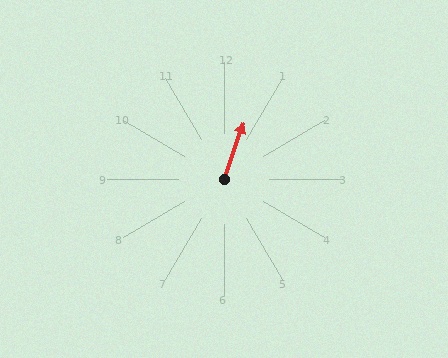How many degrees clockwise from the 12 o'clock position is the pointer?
Approximately 19 degrees.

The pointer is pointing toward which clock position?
Roughly 1 o'clock.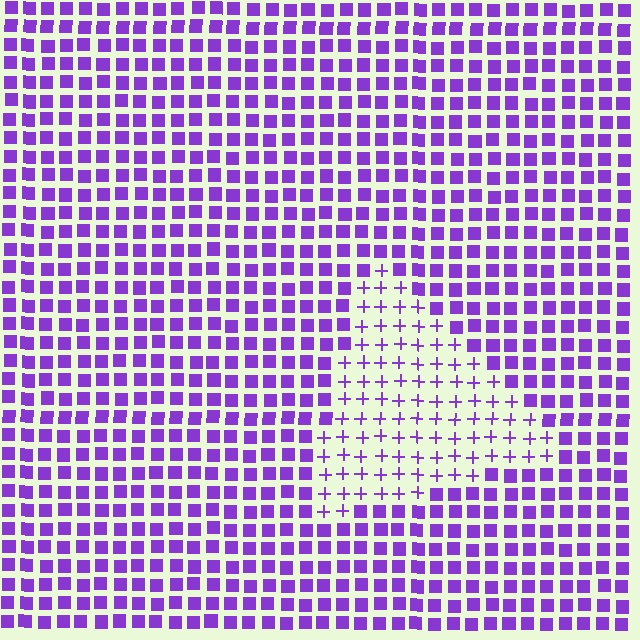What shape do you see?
I see a triangle.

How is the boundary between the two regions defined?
The boundary is defined by a change in element shape: plus signs inside vs. squares outside. All elements share the same color and spacing.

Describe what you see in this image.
The image is filled with small purple elements arranged in a uniform grid. A triangle-shaped region contains plus signs, while the surrounding area contains squares. The boundary is defined purely by the change in element shape.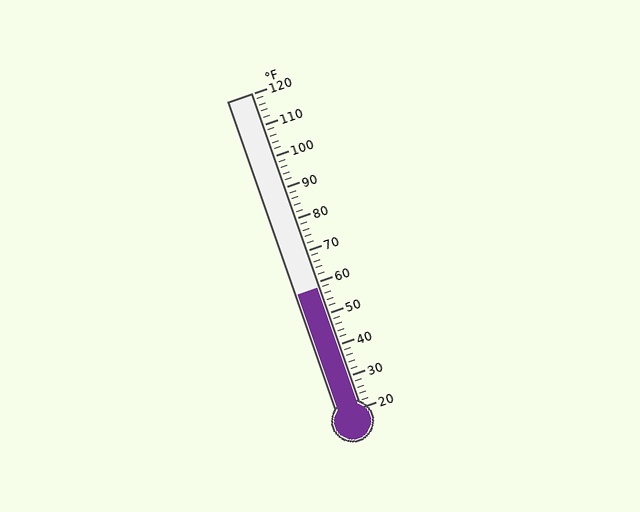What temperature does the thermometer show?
The thermometer shows approximately 58°F.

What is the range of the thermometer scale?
The thermometer scale ranges from 20°F to 120°F.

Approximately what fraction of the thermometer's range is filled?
The thermometer is filled to approximately 40% of its range.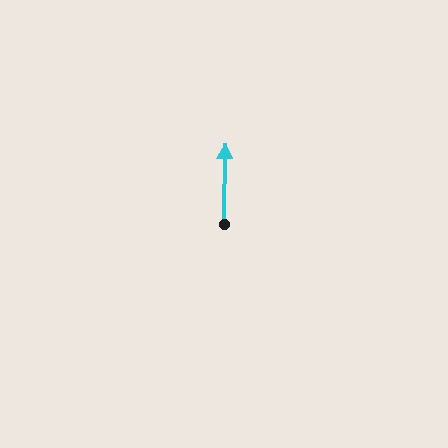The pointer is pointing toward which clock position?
Roughly 12 o'clock.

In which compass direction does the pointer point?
North.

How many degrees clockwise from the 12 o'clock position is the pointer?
Approximately 1 degrees.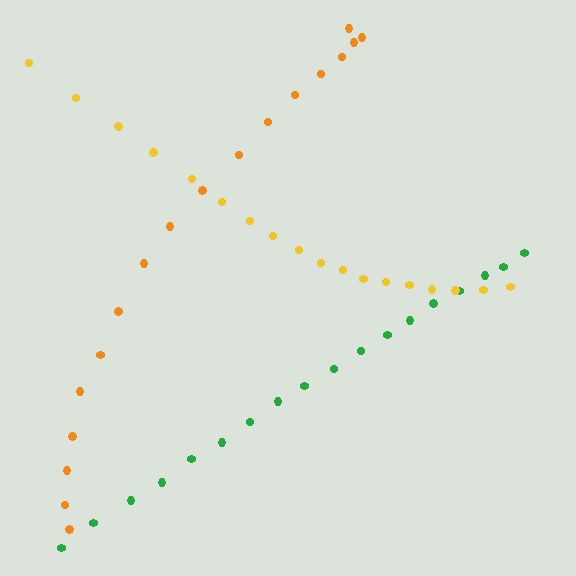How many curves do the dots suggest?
There are 3 distinct paths.